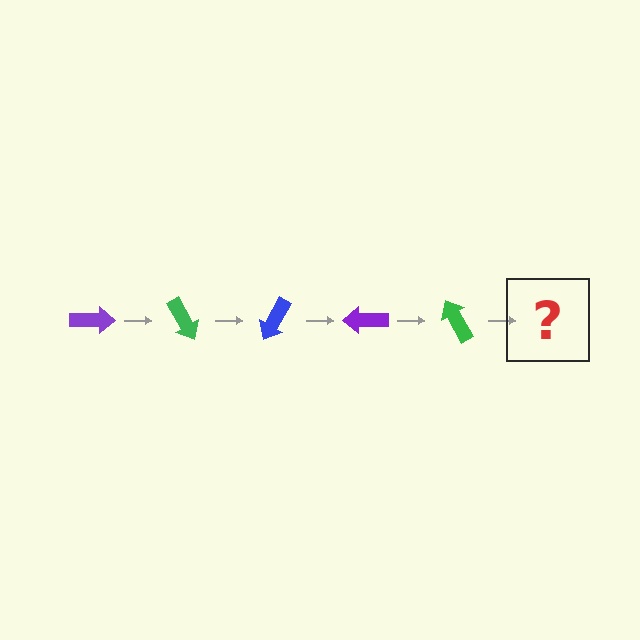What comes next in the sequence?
The next element should be a blue arrow, rotated 300 degrees from the start.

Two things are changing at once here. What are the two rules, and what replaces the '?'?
The two rules are that it rotates 60 degrees each step and the color cycles through purple, green, and blue. The '?' should be a blue arrow, rotated 300 degrees from the start.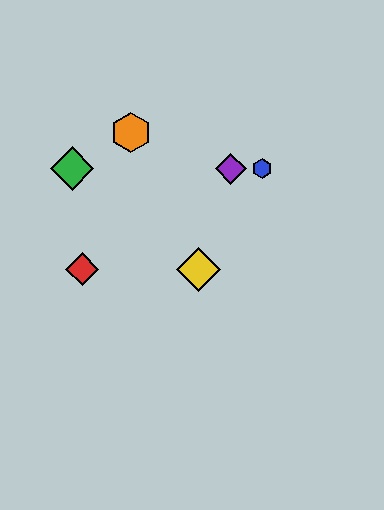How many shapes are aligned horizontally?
3 shapes (the blue hexagon, the green diamond, the purple diamond) are aligned horizontally.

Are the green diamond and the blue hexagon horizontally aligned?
Yes, both are at y≈169.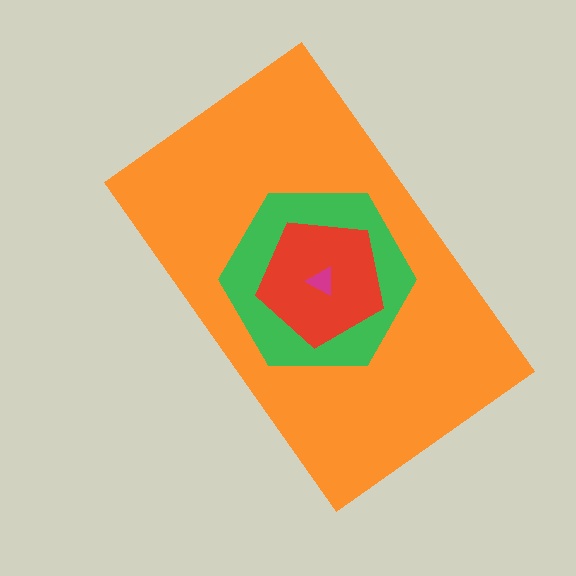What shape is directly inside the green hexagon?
The red pentagon.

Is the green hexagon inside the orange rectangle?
Yes.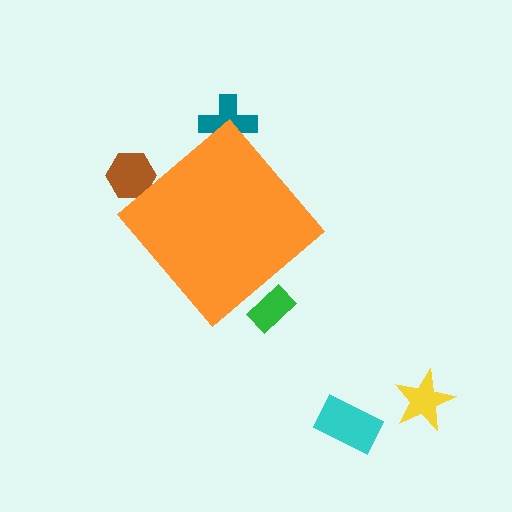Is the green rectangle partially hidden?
Yes, the green rectangle is partially hidden behind the orange diamond.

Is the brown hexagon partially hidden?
Yes, the brown hexagon is partially hidden behind the orange diamond.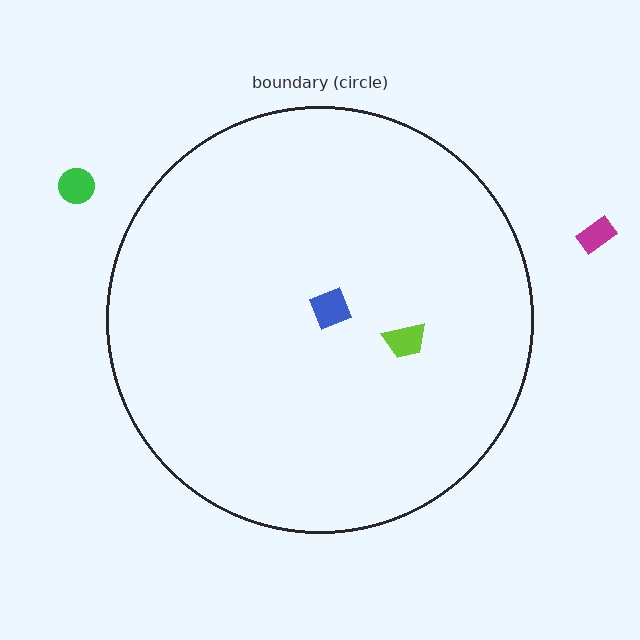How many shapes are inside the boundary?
2 inside, 2 outside.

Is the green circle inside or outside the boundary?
Outside.